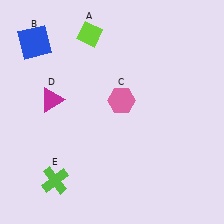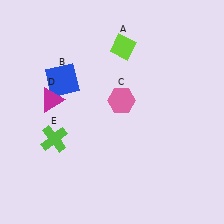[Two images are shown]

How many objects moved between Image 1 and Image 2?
3 objects moved between the two images.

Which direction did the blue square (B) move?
The blue square (B) moved down.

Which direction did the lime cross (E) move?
The lime cross (E) moved up.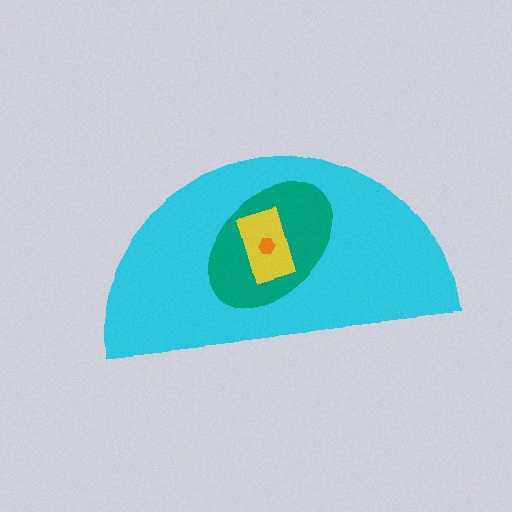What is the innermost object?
The orange hexagon.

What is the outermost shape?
The cyan semicircle.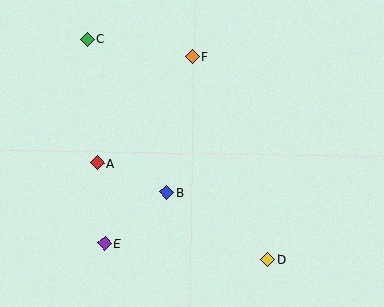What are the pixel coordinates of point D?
Point D is at (268, 259).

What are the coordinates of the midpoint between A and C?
The midpoint between A and C is at (92, 101).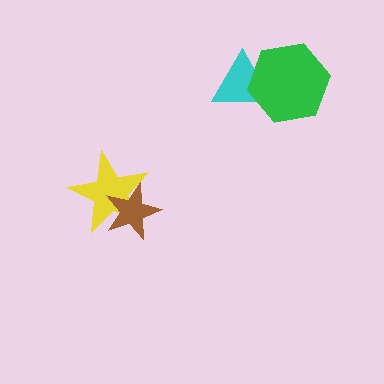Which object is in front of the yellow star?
The brown star is in front of the yellow star.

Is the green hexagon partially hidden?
No, no other shape covers it.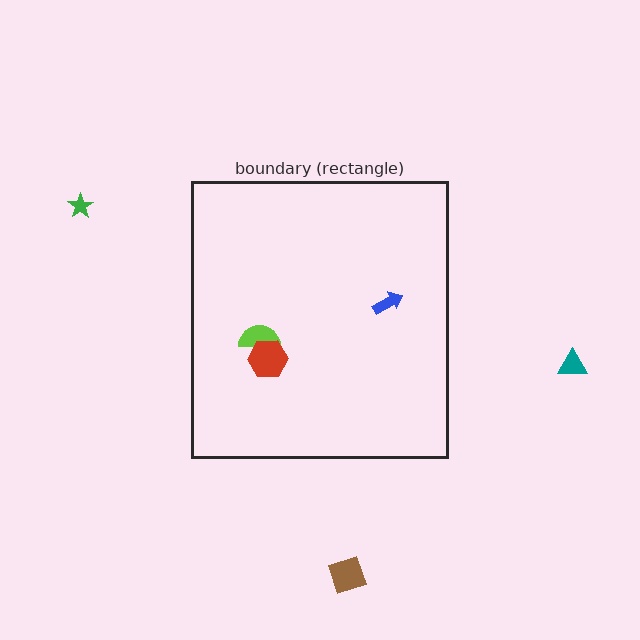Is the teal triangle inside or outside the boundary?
Outside.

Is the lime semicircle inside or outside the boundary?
Inside.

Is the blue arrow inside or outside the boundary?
Inside.